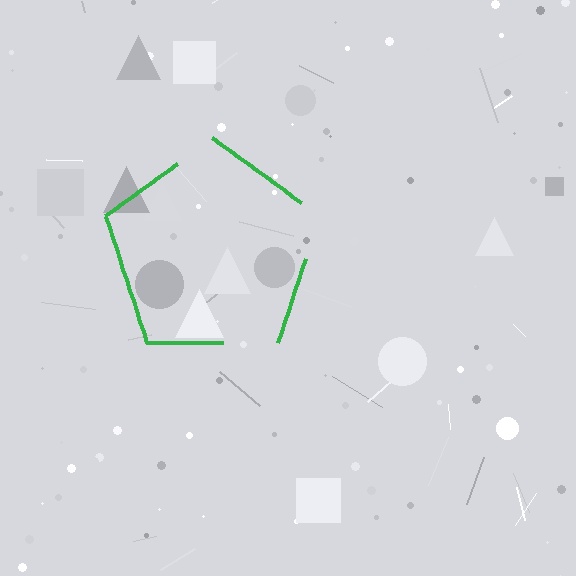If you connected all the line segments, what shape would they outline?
They would outline a pentagon.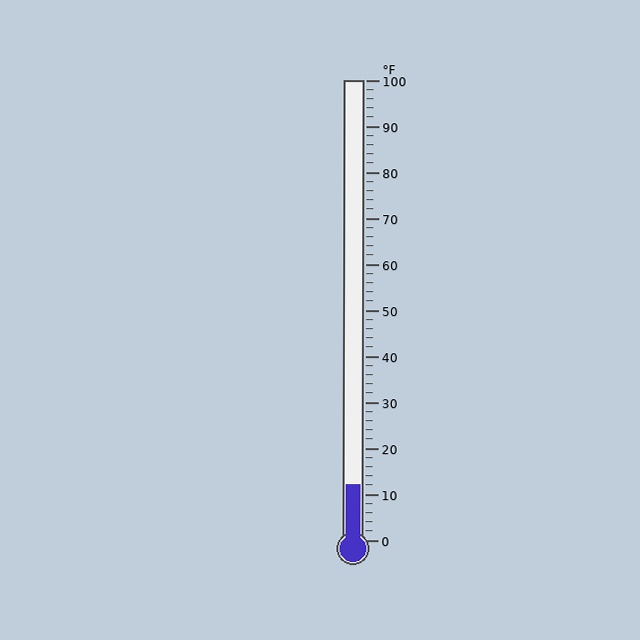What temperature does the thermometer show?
The thermometer shows approximately 12°F.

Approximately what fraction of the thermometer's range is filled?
The thermometer is filled to approximately 10% of its range.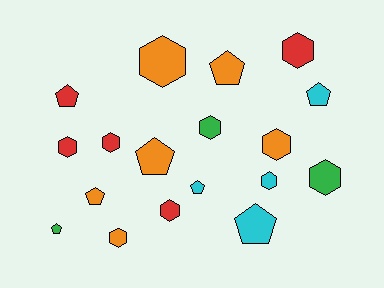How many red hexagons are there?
There are 4 red hexagons.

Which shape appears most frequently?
Hexagon, with 10 objects.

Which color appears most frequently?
Orange, with 6 objects.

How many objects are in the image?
There are 18 objects.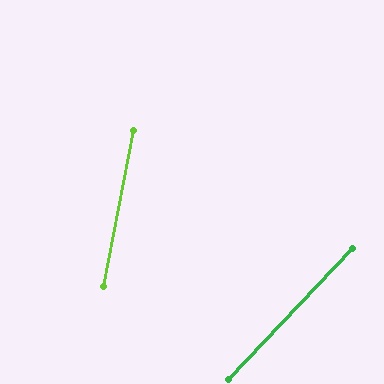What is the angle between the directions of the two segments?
Approximately 33 degrees.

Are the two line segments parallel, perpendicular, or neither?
Neither parallel nor perpendicular — they differ by about 33°.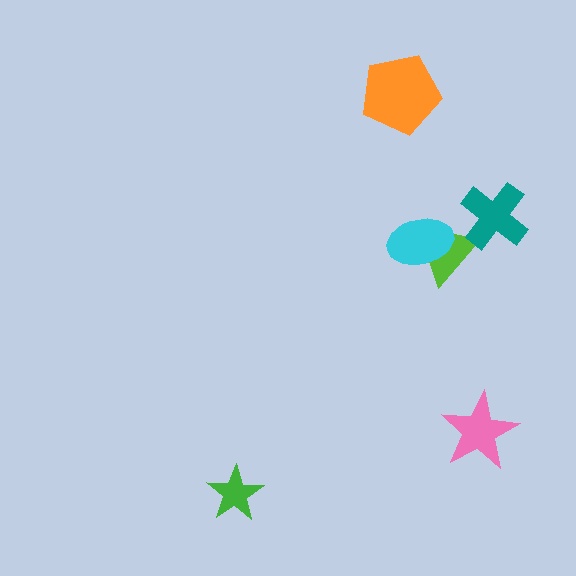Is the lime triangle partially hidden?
Yes, it is partially covered by another shape.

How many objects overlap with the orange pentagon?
0 objects overlap with the orange pentagon.